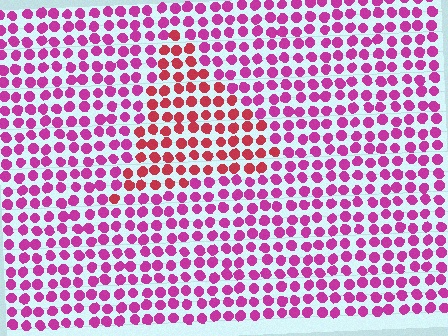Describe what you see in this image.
The image is filled with small magenta elements in a uniform arrangement. A triangle-shaped region is visible where the elements are tinted to a slightly different hue, forming a subtle color boundary.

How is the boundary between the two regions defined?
The boundary is defined purely by a slight shift in hue (about 36 degrees). Spacing, size, and orientation are identical on both sides.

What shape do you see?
I see a triangle.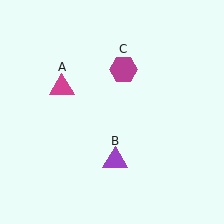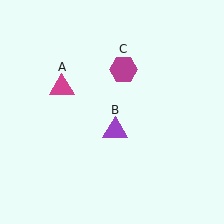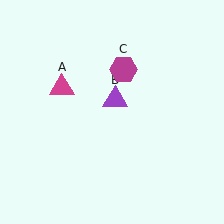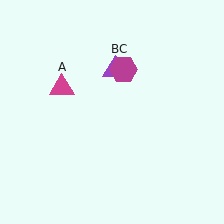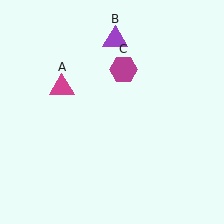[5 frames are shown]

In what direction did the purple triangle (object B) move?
The purple triangle (object B) moved up.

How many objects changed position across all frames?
1 object changed position: purple triangle (object B).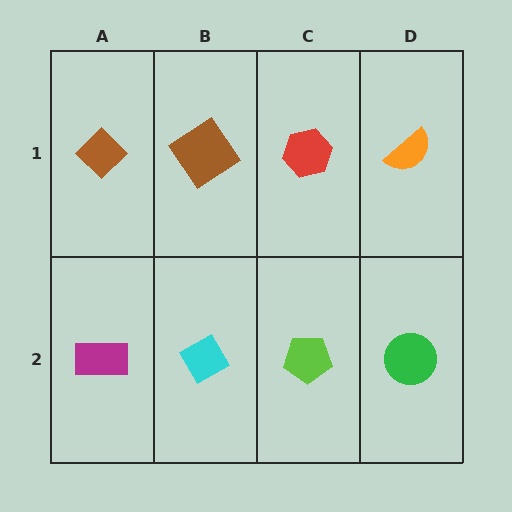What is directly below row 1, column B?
A cyan diamond.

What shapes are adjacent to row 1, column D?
A green circle (row 2, column D), a red hexagon (row 1, column C).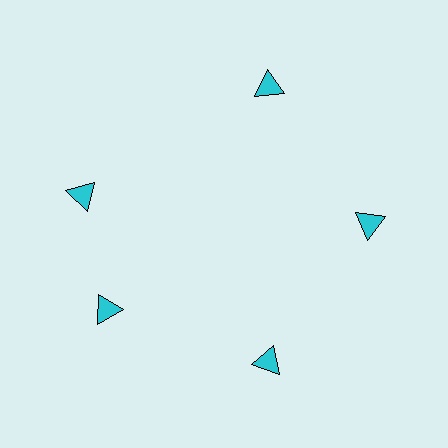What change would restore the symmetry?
The symmetry would be restored by rotating it back into even spacing with its neighbors so that all 5 triangles sit at equal angles and equal distance from the center.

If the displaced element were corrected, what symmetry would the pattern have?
It would have 5-fold rotational symmetry — the pattern would map onto itself every 72 degrees.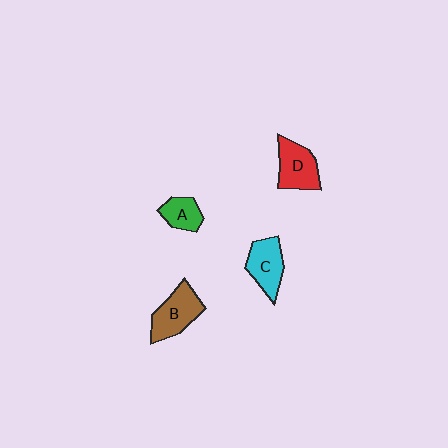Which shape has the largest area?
Shape B (brown).